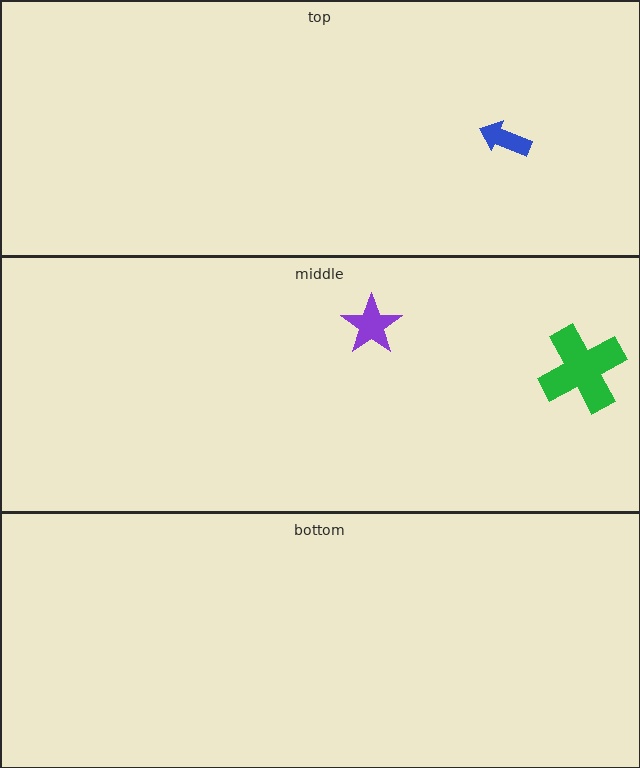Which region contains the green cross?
The middle region.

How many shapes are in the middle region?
2.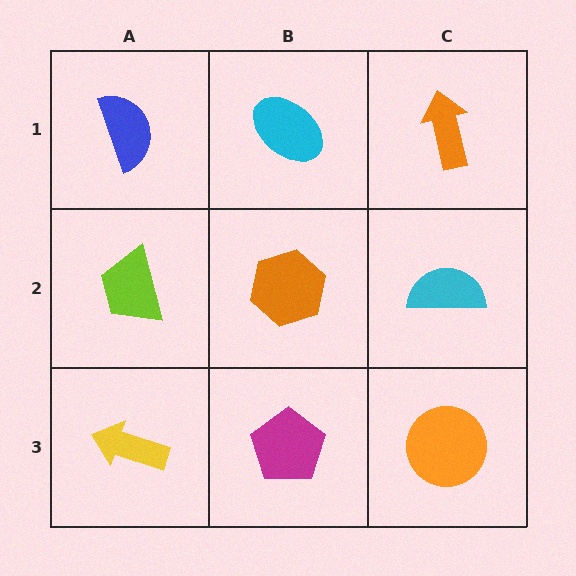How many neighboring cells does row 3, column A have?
2.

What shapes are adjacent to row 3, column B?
An orange hexagon (row 2, column B), a yellow arrow (row 3, column A), an orange circle (row 3, column C).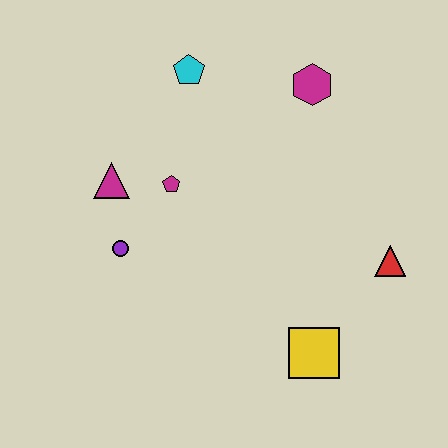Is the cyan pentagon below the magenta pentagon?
No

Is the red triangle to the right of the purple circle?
Yes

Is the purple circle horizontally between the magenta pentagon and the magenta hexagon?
No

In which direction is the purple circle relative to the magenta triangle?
The purple circle is below the magenta triangle.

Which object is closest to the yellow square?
The red triangle is closest to the yellow square.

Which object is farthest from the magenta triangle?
The red triangle is farthest from the magenta triangle.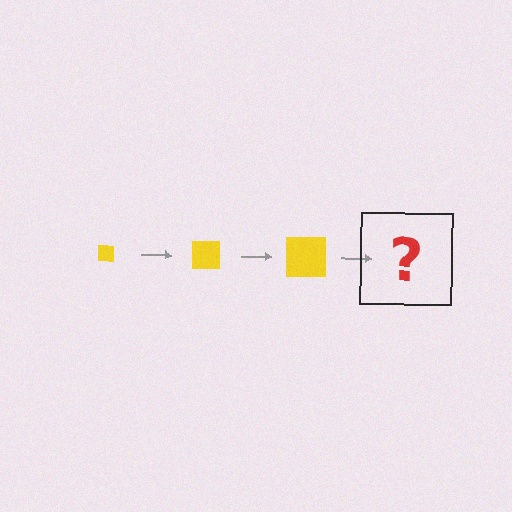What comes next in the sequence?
The next element should be a yellow square, larger than the previous one.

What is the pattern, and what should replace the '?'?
The pattern is that the square gets progressively larger each step. The '?' should be a yellow square, larger than the previous one.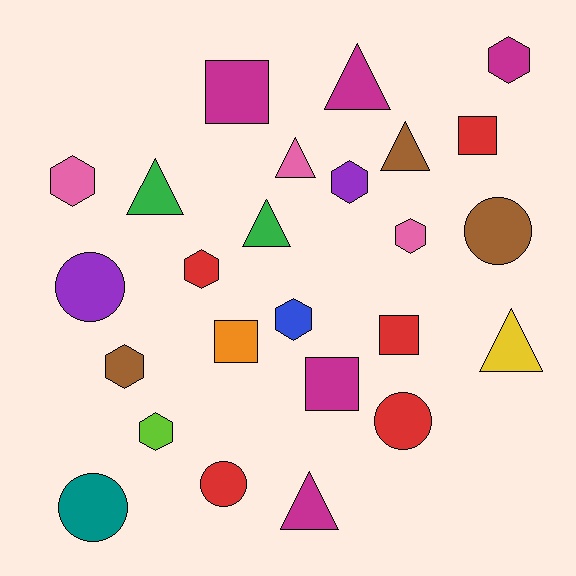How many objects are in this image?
There are 25 objects.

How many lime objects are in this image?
There is 1 lime object.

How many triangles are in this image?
There are 7 triangles.